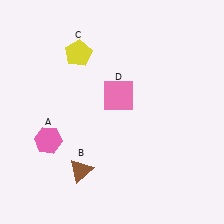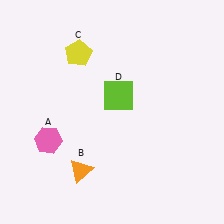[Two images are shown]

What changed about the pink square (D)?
In Image 1, D is pink. In Image 2, it changed to lime.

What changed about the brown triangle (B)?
In Image 1, B is brown. In Image 2, it changed to orange.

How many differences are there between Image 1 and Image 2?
There are 2 differences between the two images.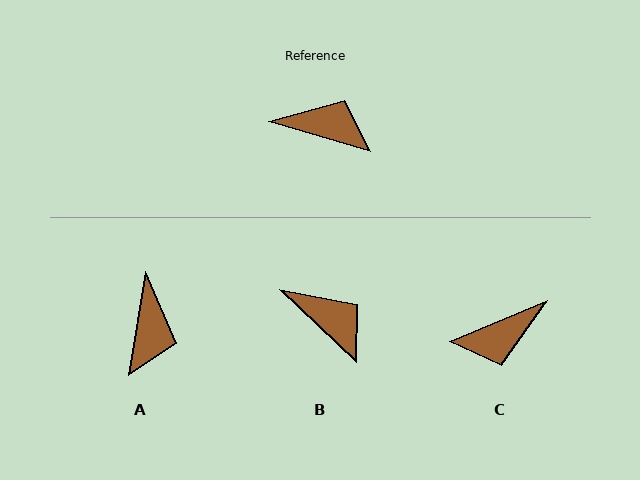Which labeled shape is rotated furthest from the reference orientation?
C, about 141 degrees away.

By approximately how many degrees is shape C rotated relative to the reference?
Approximately 141 degrees clockwise.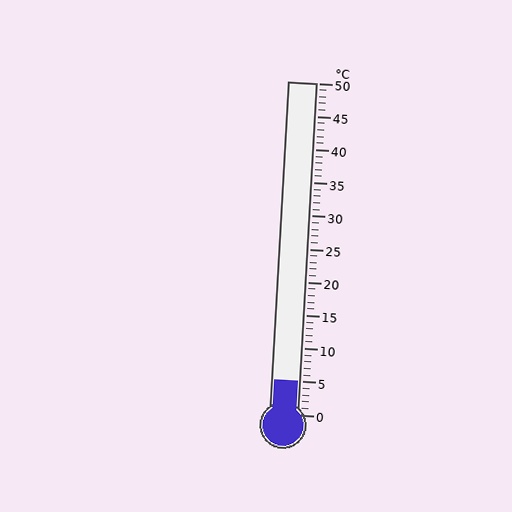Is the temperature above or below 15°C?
The temperature is below 15°C.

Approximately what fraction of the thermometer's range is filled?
The thermometer is filled to approximately 10% of its range.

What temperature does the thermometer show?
The thermometer shows approximately 5°C.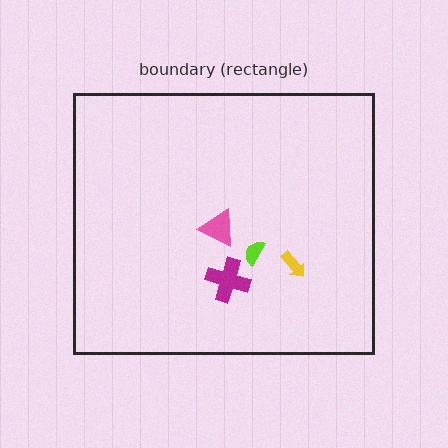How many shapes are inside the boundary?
4 inside, 0 outside.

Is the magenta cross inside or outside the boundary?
Inside.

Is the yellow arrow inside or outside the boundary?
Inside.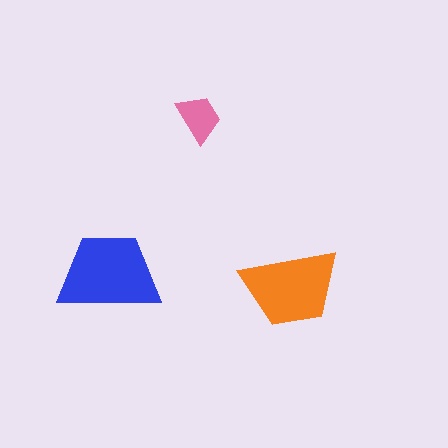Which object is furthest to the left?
The blue trapezoid is leftmost.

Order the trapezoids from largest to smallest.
the blue one, the orange one, the pink one.